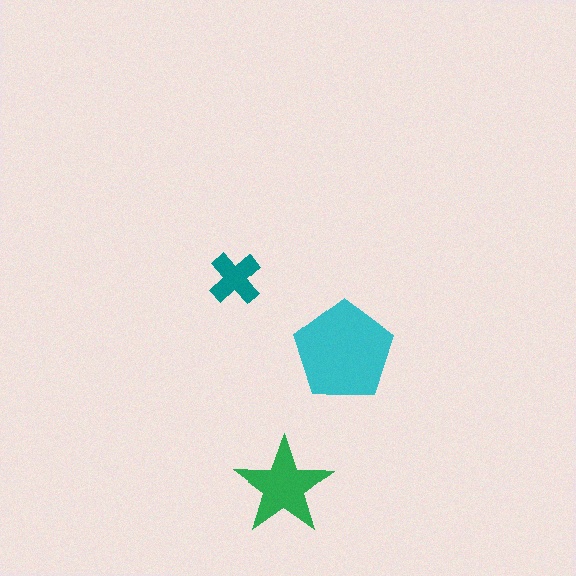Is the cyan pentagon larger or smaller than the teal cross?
Larger.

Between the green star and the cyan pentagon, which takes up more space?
The cyan pentagon.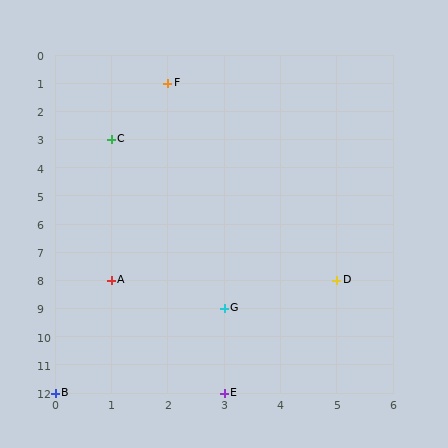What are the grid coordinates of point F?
Point F is at grid coordinates (2, 1).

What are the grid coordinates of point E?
Point E is at grid coordinates (3, 12).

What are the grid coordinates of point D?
Point D is at grid coordinates (5, 8).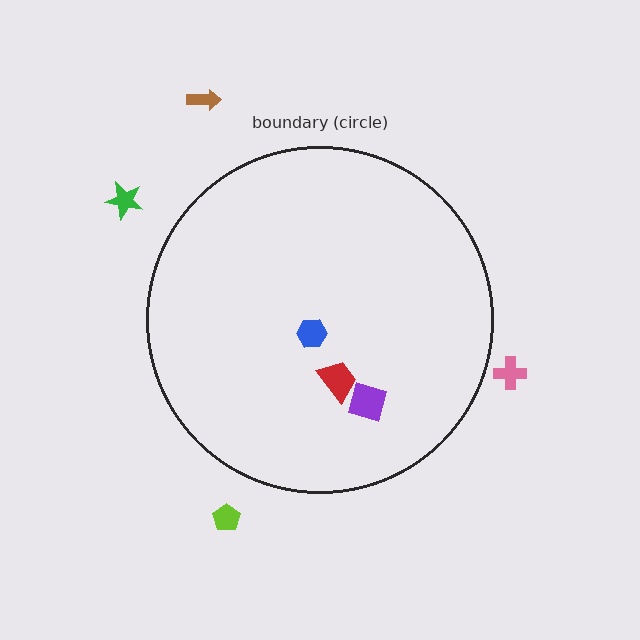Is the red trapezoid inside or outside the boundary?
Inside.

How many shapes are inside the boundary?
3 inside, 4 outside.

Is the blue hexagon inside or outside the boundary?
Inside.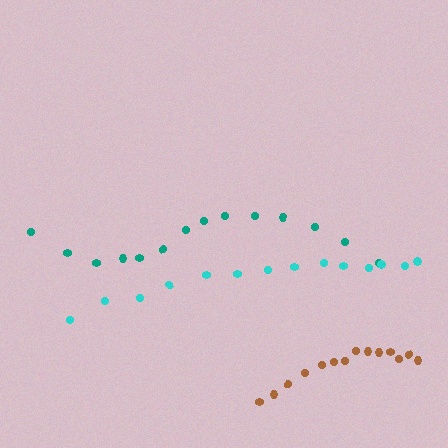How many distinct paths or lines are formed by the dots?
There are 3 distinct paths.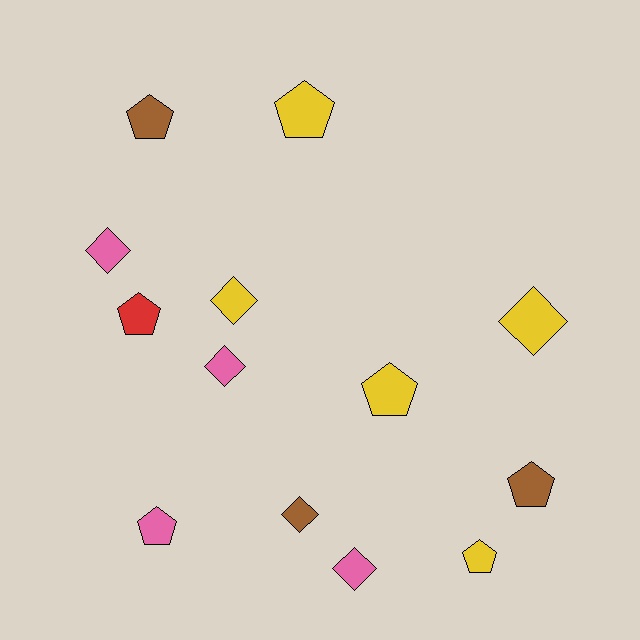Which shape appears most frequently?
Pentagon, with 7 objects.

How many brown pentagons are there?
There are 2 brown pentagons.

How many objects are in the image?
There are 13 objects.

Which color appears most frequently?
Yellow, with 5 objects.